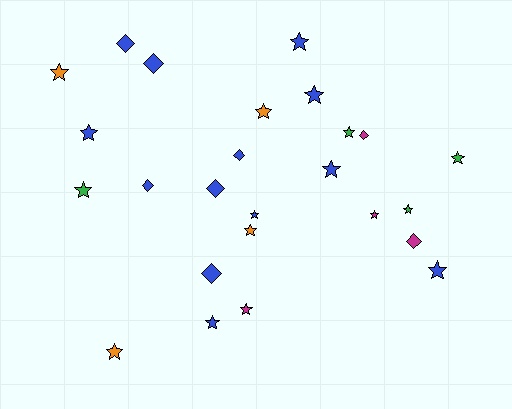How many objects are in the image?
There are 25 objects.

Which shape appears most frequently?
Star, with 17 objects.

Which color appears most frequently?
Blue, with 13 objects.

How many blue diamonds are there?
There are 6 blue diamonds.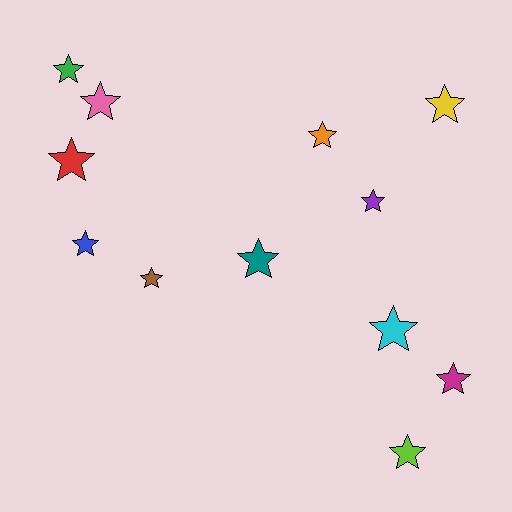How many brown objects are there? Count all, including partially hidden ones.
There is 1 brown object.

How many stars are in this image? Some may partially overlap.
There are 12 stars.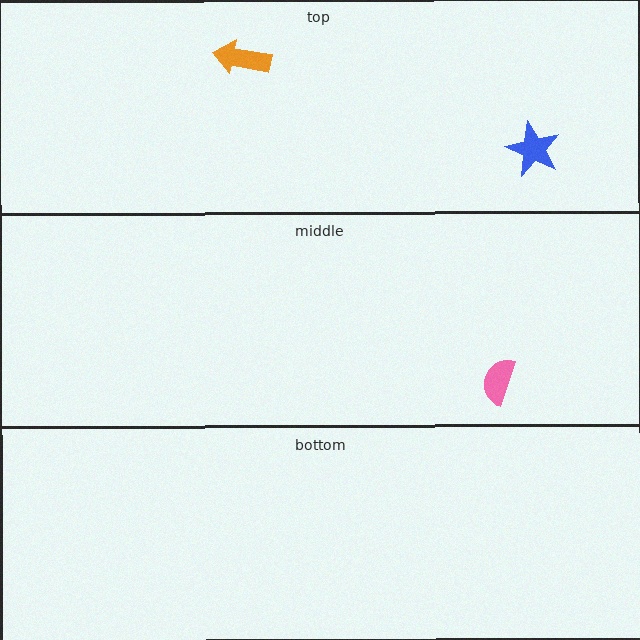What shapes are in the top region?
The orange arrow, the blue star.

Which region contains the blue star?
The top region.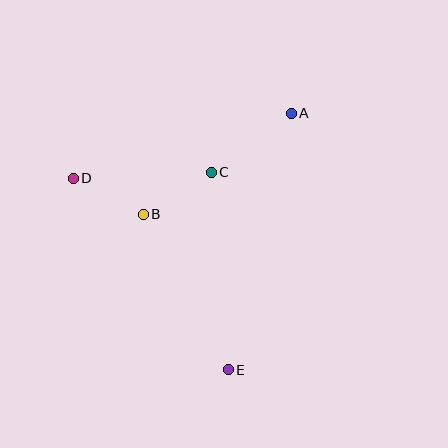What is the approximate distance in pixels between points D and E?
The distance between D and E is approximately 246 pixels.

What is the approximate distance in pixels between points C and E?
The distance between C and E is approximately 198 pixels.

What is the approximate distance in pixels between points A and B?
The distance between A and B is approximately 179 pixels.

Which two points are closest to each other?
Points B and D are closest to each other.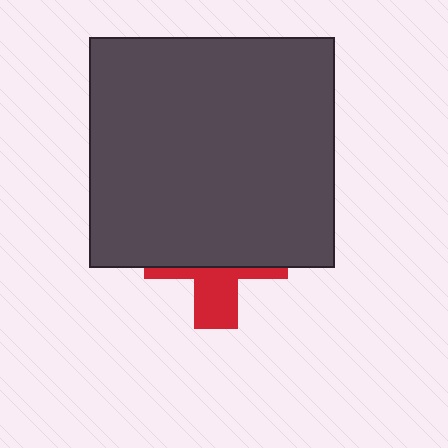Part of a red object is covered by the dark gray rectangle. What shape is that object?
It is a cross.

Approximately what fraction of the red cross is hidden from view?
Roughly 63% of the red cross is hidden behind the dark gray rectangle.